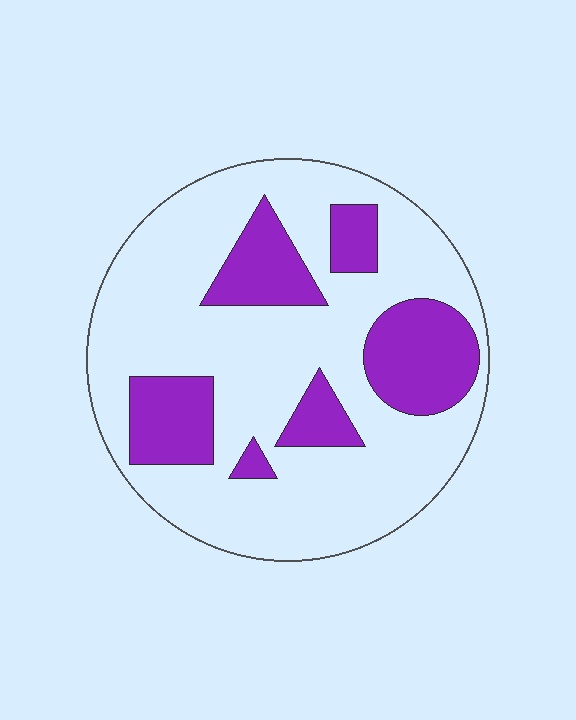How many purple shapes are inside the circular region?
6.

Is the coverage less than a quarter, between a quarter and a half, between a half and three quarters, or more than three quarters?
Between a quarter and a half.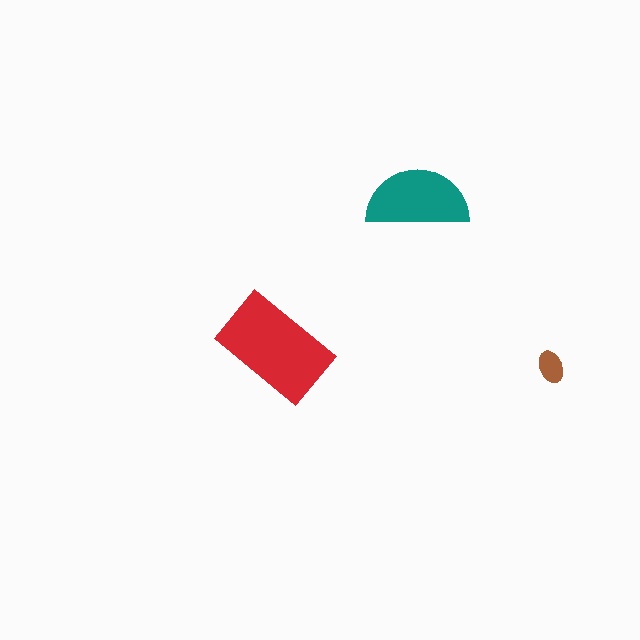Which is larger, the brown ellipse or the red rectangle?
The red rectangle.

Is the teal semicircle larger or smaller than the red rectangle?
Smaller.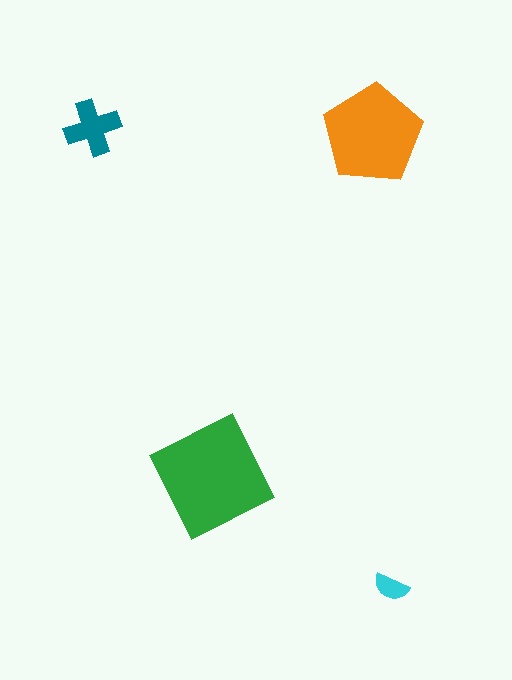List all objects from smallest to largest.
The cyan semicircle, the teal cross, the orange pentagon, the green square.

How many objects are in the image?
There are 4 objects in the image.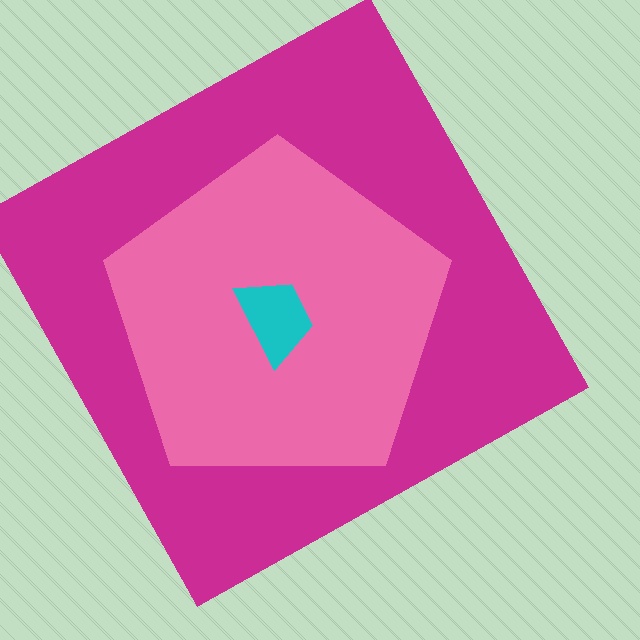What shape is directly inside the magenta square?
The pink pentagon.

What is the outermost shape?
The magenta square.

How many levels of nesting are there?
3.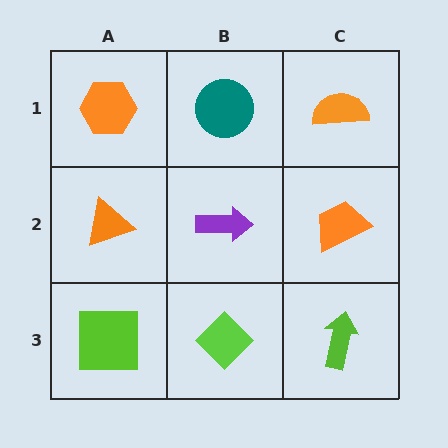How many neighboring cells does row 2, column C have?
3.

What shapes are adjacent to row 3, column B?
A purple arrow (row 2, column B), a lime square (row 3, column A), a lime arrow (row 3, column C).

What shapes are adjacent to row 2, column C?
An orange semicircle (row 1, column C), a lime arrow (row 3, column C), a purple arrow (row 2, column B).